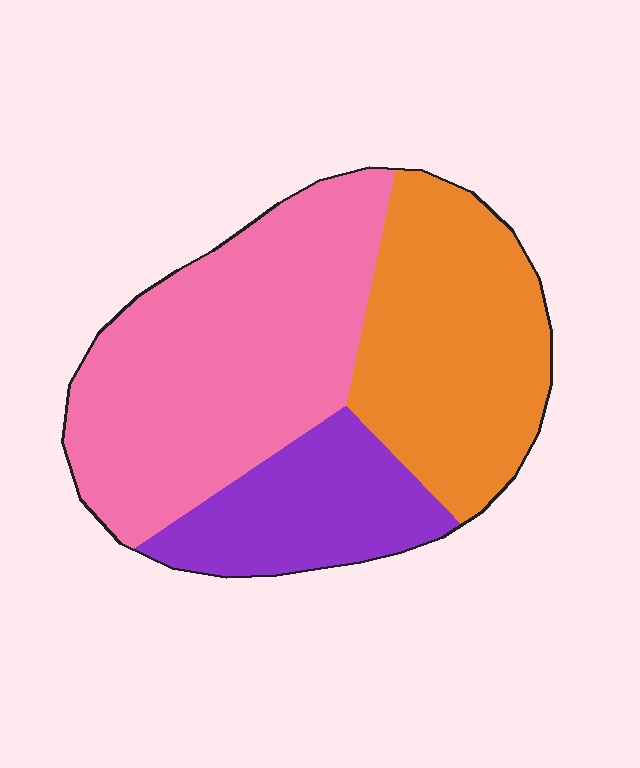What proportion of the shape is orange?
Orange takes up about one third (1/3) of the shape.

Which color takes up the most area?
Pink, at roughly 45%.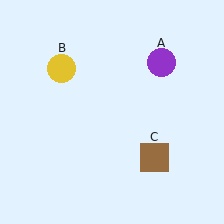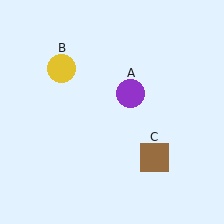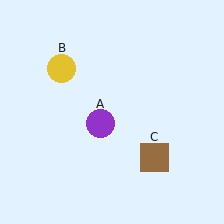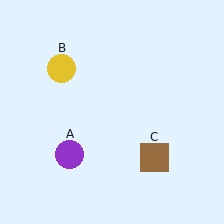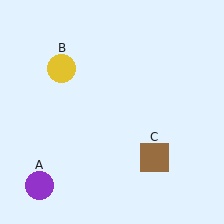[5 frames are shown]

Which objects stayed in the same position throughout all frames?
Yellow circle (object B) and brown square (object C) remained stationary.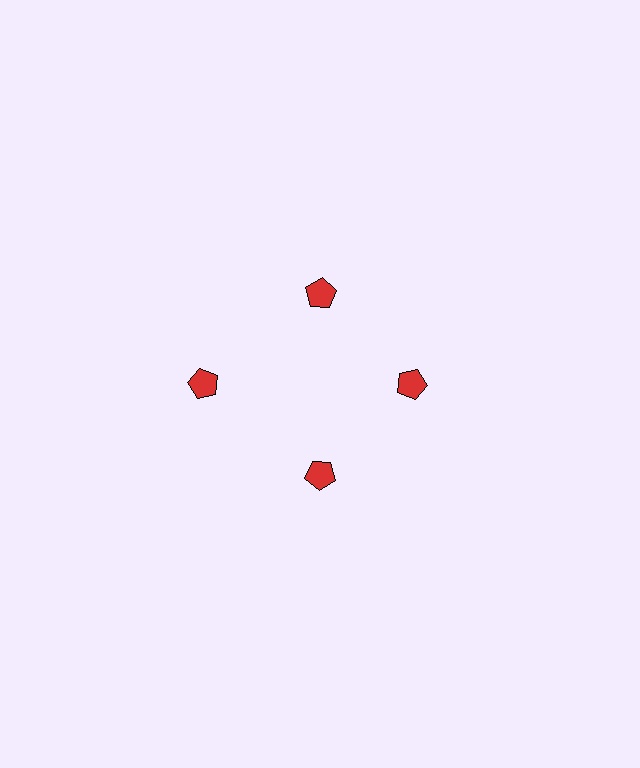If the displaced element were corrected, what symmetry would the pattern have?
It would have 4-fold rotational symmetry — the pattern would map onto itself every 90 degrees.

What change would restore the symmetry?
The symmetry would be restored by moving it inward, back onto the ring so that all 4 pentagons sit at equal angles and equal distance from the center.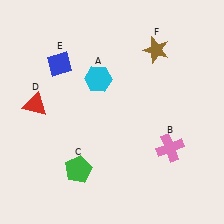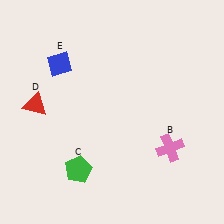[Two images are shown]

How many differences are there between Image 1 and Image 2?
There are 2 differences between the two images.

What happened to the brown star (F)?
The brown star (F) was removed in Image 2. It was in the top-right area of Image 1.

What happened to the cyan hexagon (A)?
The cyan hexagon (A) was removed in Image 2. It was in the top-left area of Image 1.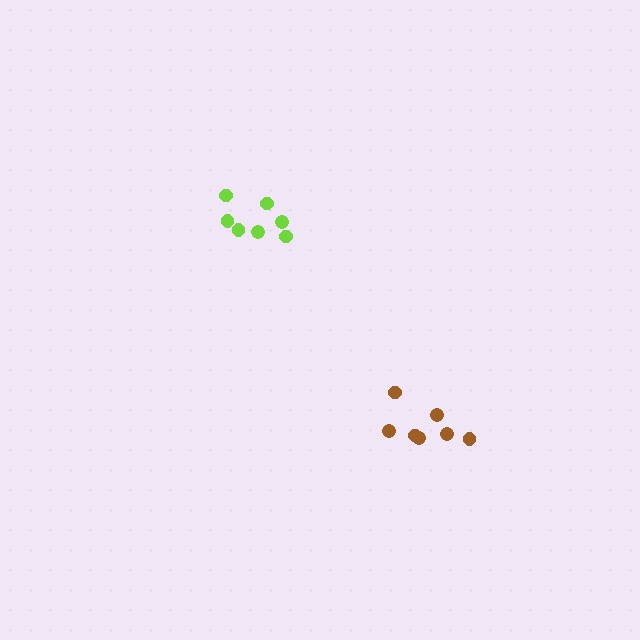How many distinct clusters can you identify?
There are 2 distinct clusters.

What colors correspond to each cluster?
The clusters are colored: lime, brown.